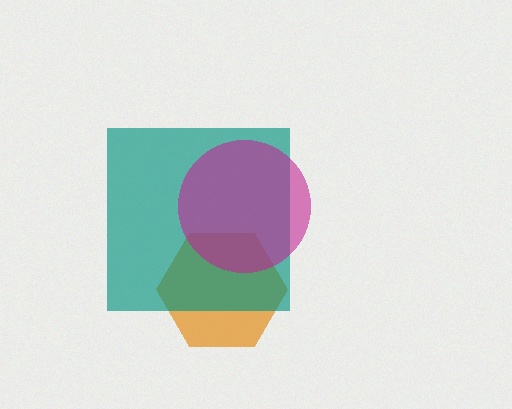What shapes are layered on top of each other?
The layered shapes are: an orange hexagon, a teal square, a magenta circle.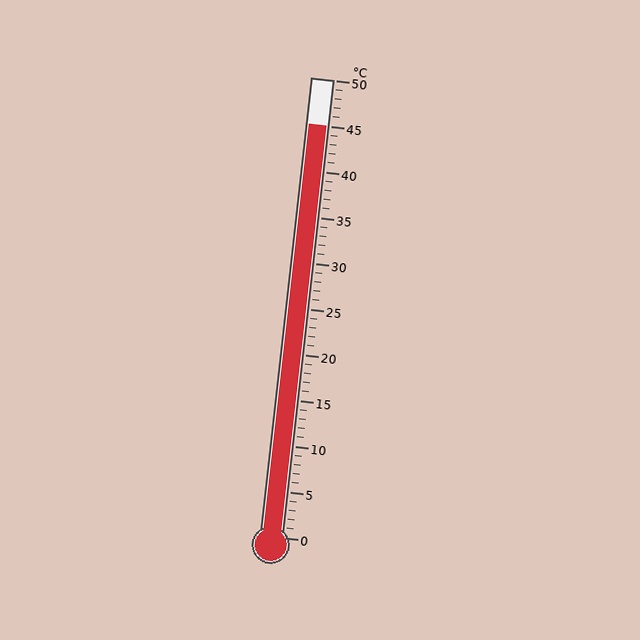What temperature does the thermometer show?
The thermometer shows approximately 45°C.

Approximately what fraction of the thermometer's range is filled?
The thermometer is filled to approximately 90% of its range.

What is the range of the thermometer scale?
The thermometer scale ranges from 0°C to 50°C.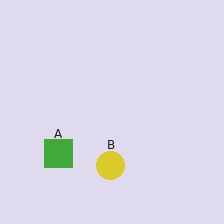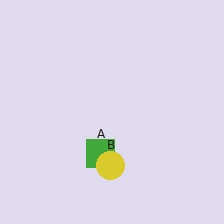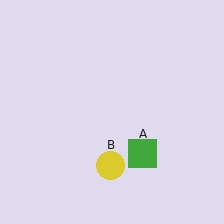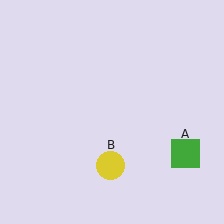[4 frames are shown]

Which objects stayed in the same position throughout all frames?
Yellow circle (object B) remained stationary.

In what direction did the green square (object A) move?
The green square (object A) moved right.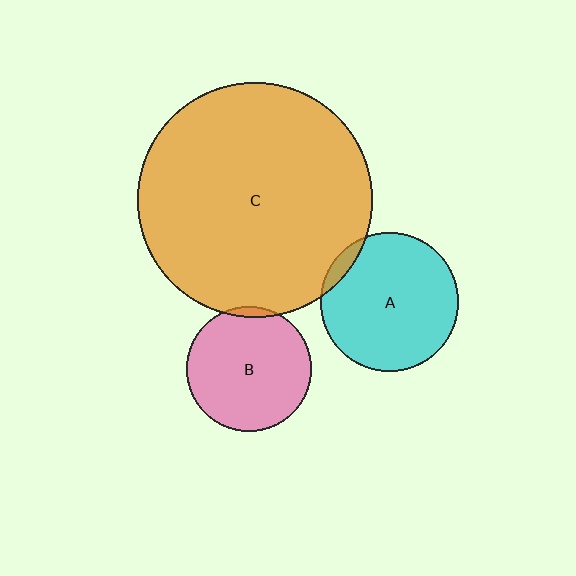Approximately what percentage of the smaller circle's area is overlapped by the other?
Approximately 5%.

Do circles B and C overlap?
Yes.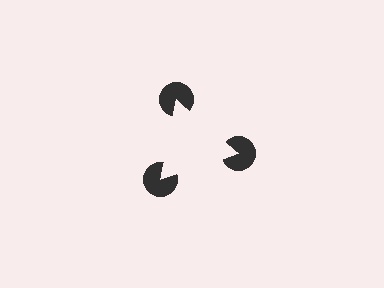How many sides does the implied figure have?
3 sides.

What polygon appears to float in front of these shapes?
An illusory triangle — its edges are inferred from the aligned wedge cuts in the pac-man discs, not physically drawn.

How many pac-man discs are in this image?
There are 3 — one at each vertex of the illusory triangle.